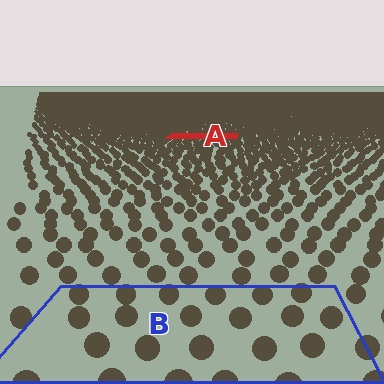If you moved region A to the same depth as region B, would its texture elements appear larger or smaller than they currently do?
They would appear larger. At a closer depth, the same texture elements are projected at a bigger on-screen size.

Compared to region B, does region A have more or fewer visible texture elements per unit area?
Region A has more texture elements per unit area — they are packed more densely because it is farther away.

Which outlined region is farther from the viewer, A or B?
Region A is farther from the viewer — the texture elements inside it appear smaller and more densely packed.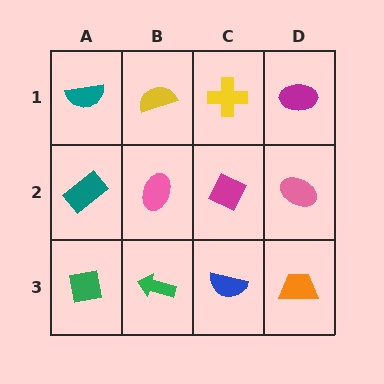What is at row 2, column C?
A magenta diamond.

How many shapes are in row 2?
4 shapes.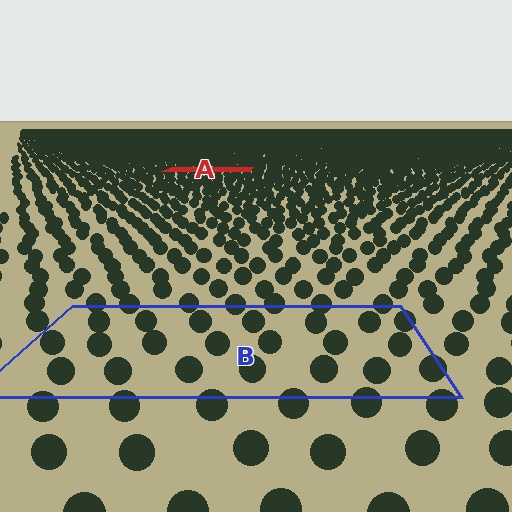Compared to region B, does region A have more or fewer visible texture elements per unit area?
Region A has more texture elements per unit area — they are packed more densely because it is farther away.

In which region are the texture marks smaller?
The texture marks are smaller in region A, because it is farther away.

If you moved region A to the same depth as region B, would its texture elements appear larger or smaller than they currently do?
They would appear larger. At a closer depth, the same texture elements are projected at a bigger on-screen size.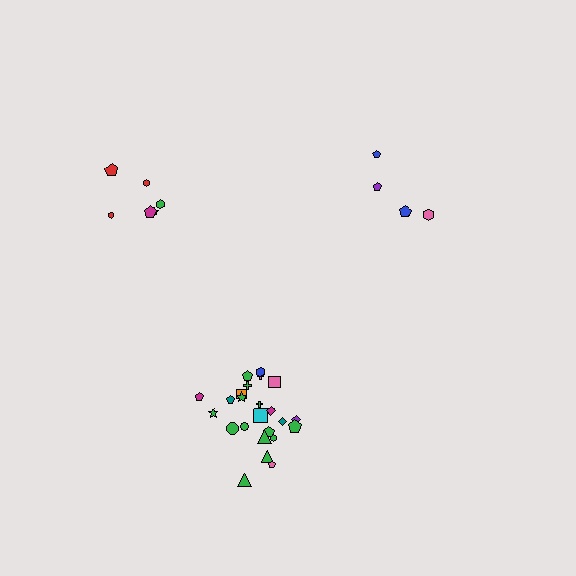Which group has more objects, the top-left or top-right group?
The top-left group.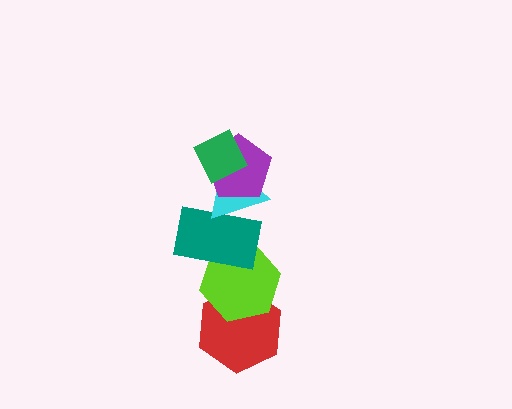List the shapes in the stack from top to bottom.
From top to bottom: the green diamond, the purple pentagon, the cyan triangle, the teal rectangle, the lime hexagon, the red hexagon.